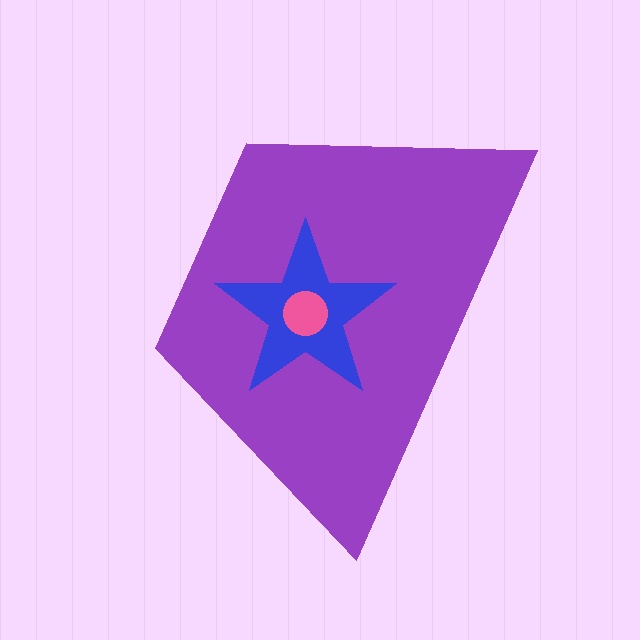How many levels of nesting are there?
3.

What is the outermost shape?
The purple trapezoid.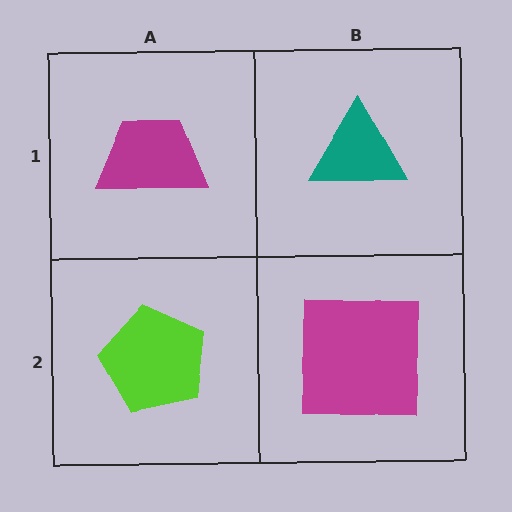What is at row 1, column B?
A teal triangle.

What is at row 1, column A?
A magenta trapezoid.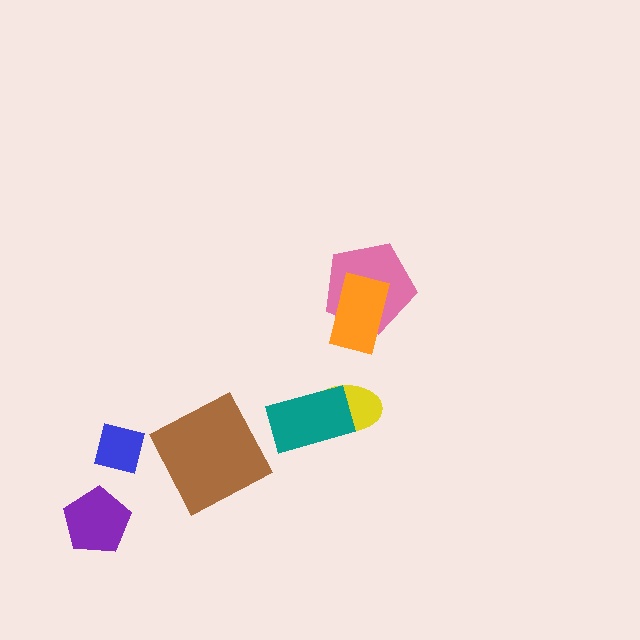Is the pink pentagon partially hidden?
Yes, it is partially covered by another shape.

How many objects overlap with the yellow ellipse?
1 object overlaps with the yellow ellipse.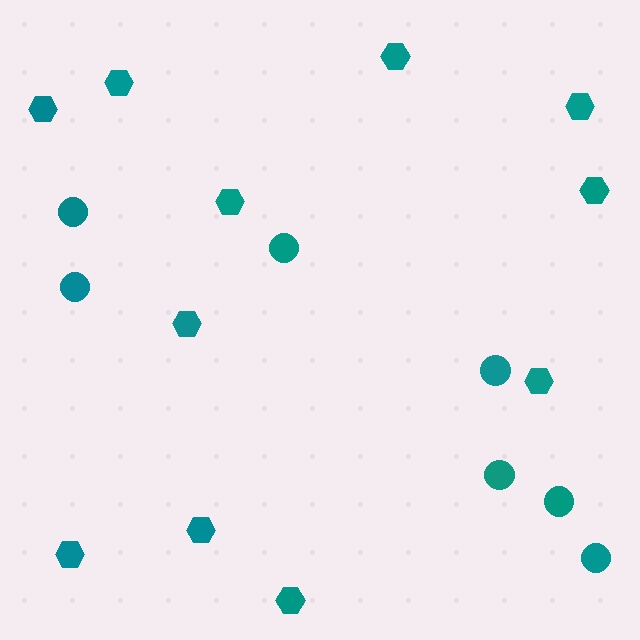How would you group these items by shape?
There are 2 groups: one group of circles (7) and one group of hexagons (11).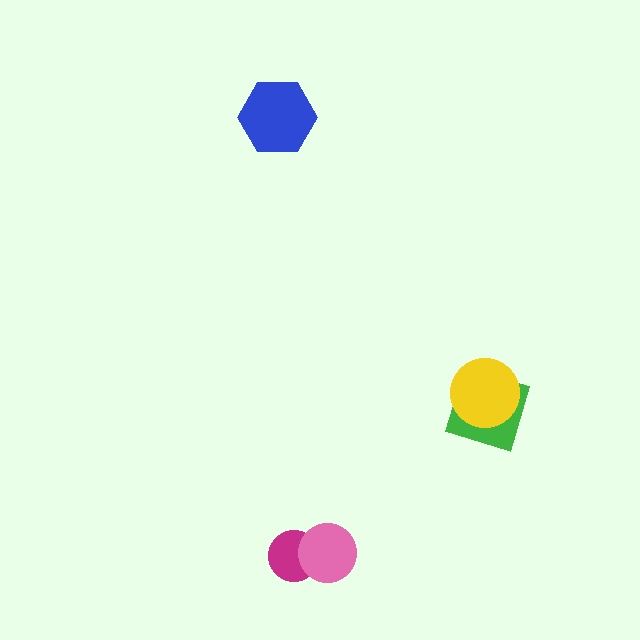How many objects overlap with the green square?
1 object overlaps with the green square.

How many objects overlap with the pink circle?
1 object overlaps with the pink circle.